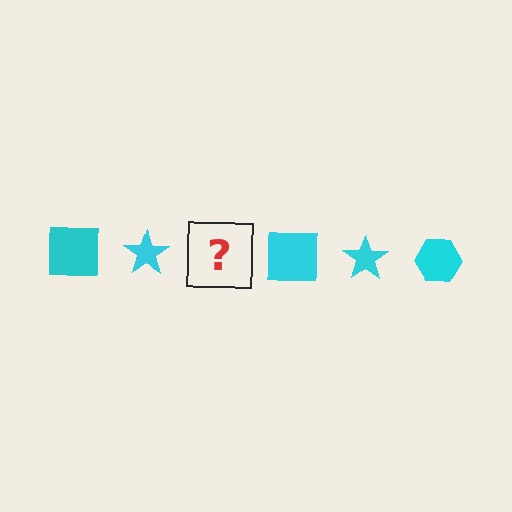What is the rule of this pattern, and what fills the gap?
The rule is that the pattern cycles through square, star, hexagon shapes in cyan. The gap should be filled with a cyan hexagon.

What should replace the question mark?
The question mark should be replaced with a cyan hexagon.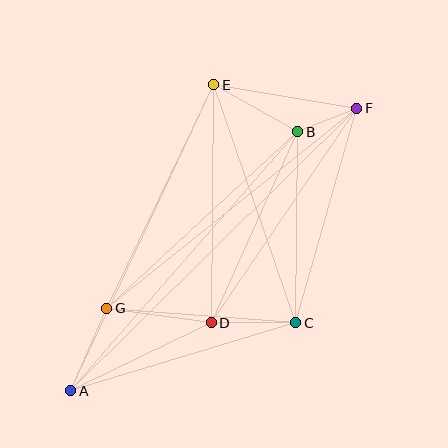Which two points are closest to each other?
Points B and F are closest to each other.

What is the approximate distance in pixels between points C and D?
The distance between C and D is approximately 85 pixels.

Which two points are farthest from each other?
Points A and F are farthest from each other.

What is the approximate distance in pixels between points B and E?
The distance between B and E is approximately 96 pixels.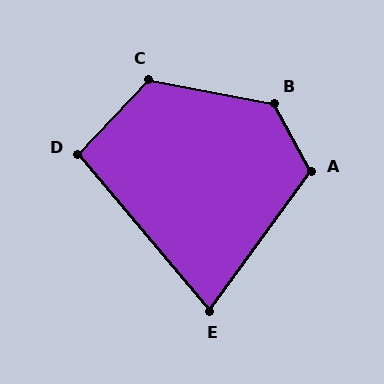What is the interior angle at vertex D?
Approximately 96 degrees (obtuse).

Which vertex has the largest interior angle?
B, at approximately 129 degrees.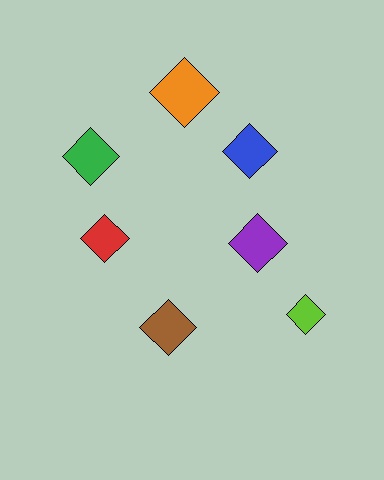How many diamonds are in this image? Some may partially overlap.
There are 7 diamonds.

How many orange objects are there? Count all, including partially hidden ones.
There is 1 orange object.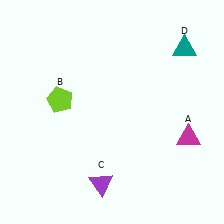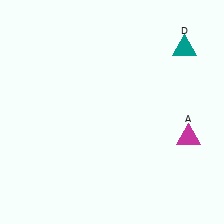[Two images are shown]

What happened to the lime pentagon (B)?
The lime pentagon (B) was removed in Image 2. It was in the top-left area of Image 1.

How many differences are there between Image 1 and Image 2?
There are 2 differences between the two images.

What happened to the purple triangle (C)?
The purple triangle (C) was removed in Image 2. It was in the bottom-left area of Image 1.